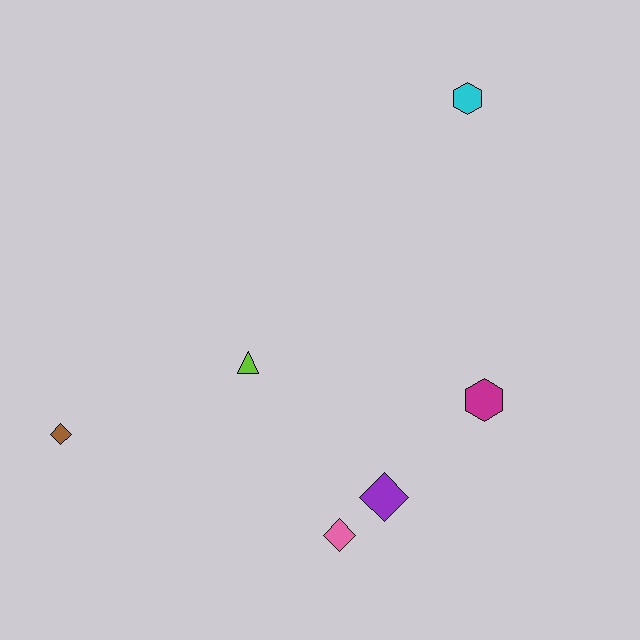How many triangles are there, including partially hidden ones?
There is 1 triangle.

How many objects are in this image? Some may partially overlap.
There are 6 objects.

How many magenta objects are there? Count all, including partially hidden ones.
There is 1 magenta object.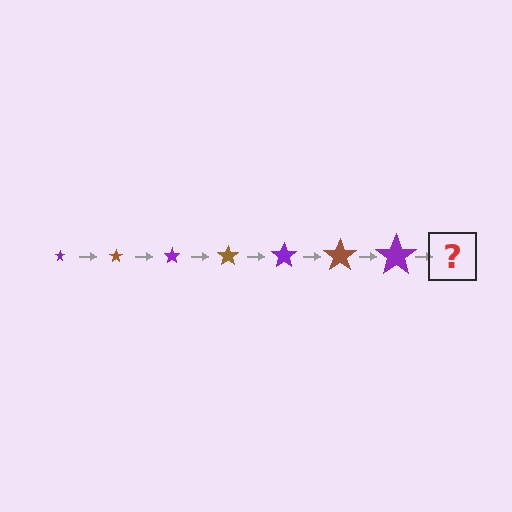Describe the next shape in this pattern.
It should be a brown star, larger than the previous one.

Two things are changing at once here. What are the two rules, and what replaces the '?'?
The two rules are that the star grows larger each step and the color cycles through purple and brown. The '?' should be a brown star, larger than the previous one.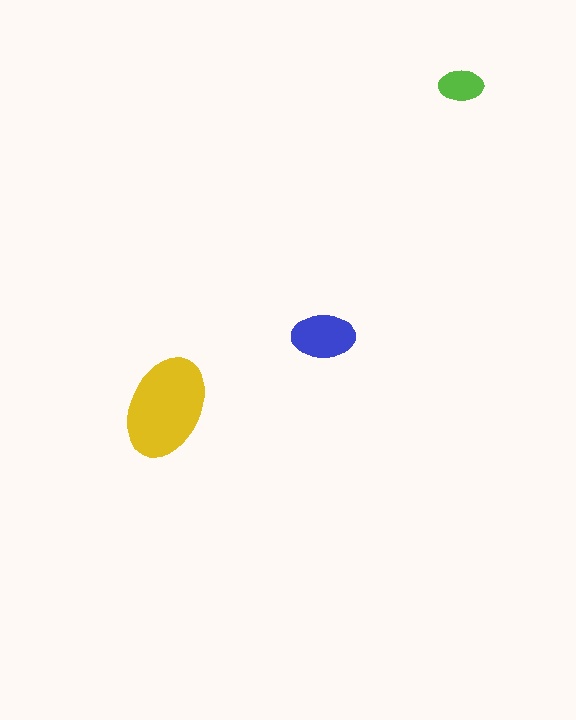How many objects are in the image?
There are 3 objects in the image.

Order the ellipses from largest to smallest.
the yellow one, the blue one, the lime one.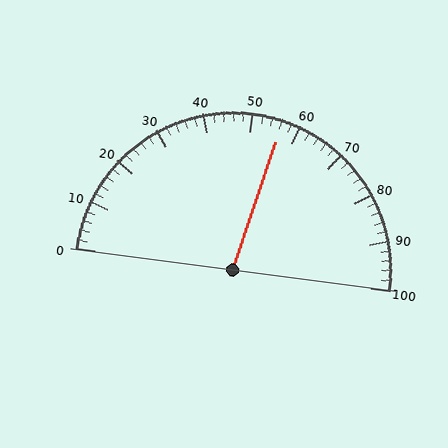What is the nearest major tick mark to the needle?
The nearest major tick mark is 60.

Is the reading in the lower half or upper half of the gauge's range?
The reading is in the upper half of the range (0 to 100).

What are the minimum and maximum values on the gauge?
The gauge ranges from 0 to 100.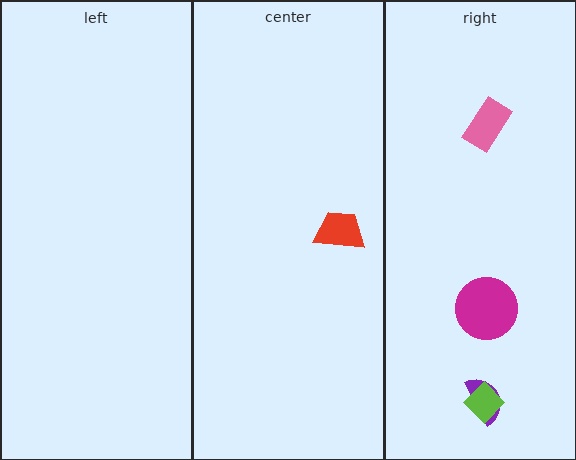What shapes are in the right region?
The pink rectangle, the magenta circle, the purple semicircle, the lime diamond.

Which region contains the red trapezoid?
The center region.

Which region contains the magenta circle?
The right region.